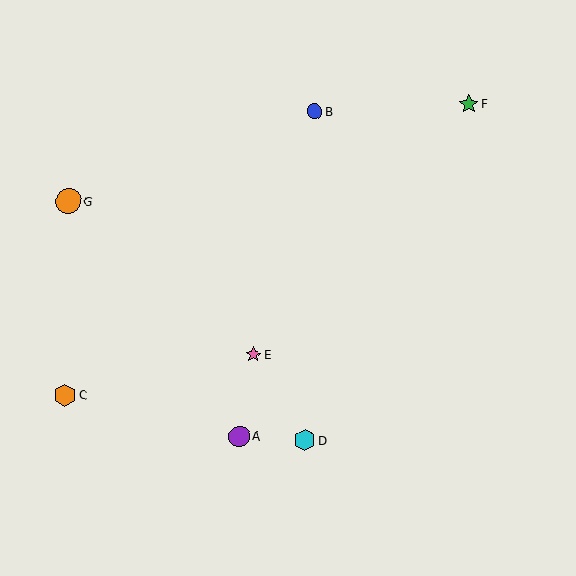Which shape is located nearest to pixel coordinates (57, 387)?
The orange hexagon (labeled C) at (65, 395) is nearest to that location.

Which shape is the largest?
The orange circle (labeled G) is the largest.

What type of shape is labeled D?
Shape D is a cyan hexagon.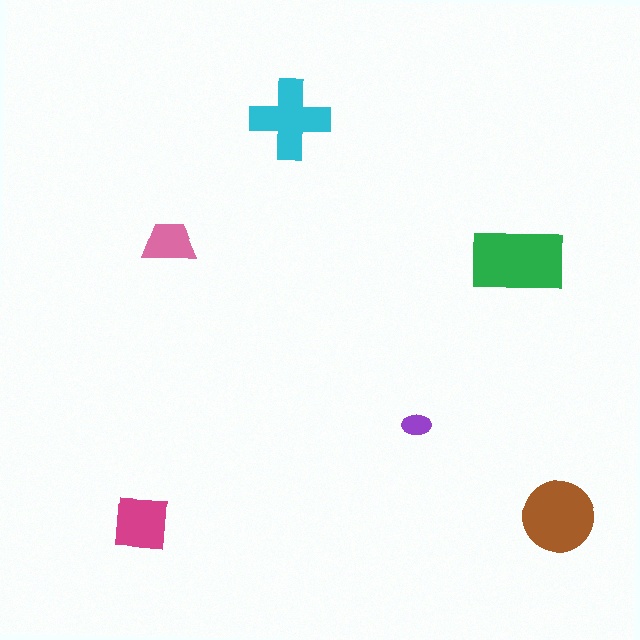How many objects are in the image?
There are 6 objects in the image.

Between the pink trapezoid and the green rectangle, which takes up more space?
The green rectangle.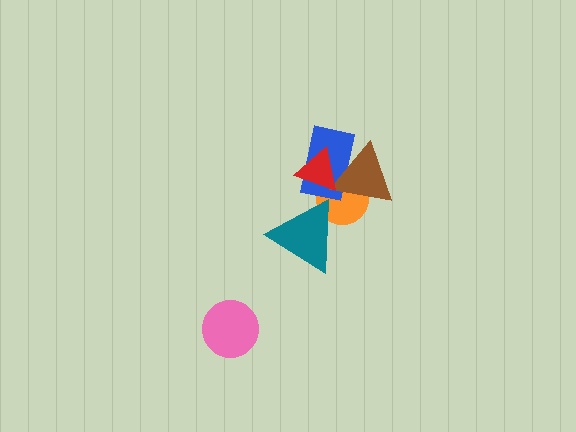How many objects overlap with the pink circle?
0 objects overlap with the pink circle.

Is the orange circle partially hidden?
Yes, it is partially covered by another shape.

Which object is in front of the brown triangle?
The red triangle is in front of the brown triangle.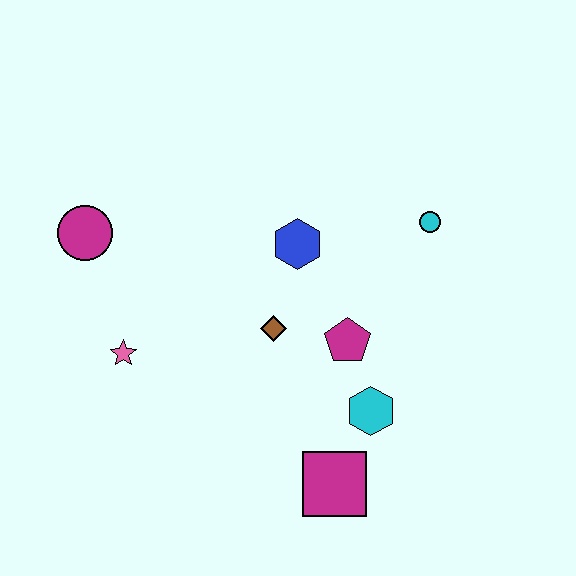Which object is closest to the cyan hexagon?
The magenta pentagon is closest to the cyan hexagon.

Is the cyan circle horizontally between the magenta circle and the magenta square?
No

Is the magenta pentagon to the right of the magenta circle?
Yes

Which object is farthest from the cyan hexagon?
The magenta circle is farthest from the cyan hexagon.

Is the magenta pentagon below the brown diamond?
Yes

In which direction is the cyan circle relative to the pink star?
The cyan circle is to the right of the pink star.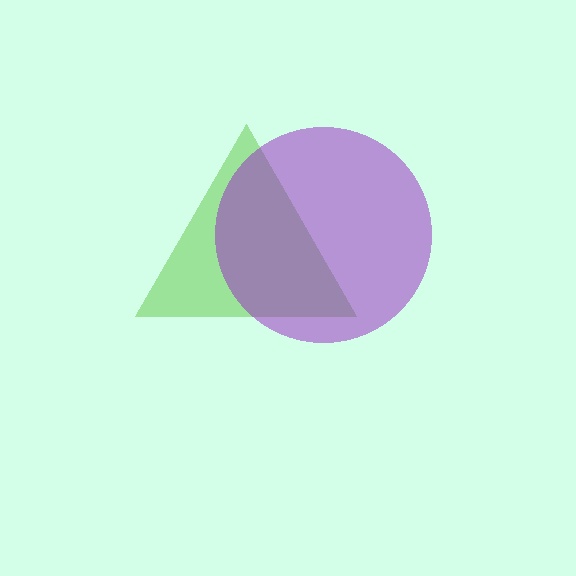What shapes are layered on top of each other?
The layered shapes are: a lime triangle, a purple circle.